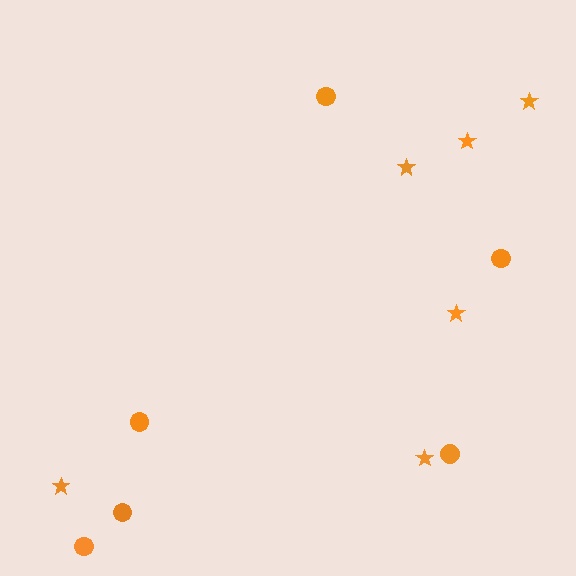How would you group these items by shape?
There are 2 groups: one group of stars (6) and one group of circles (6).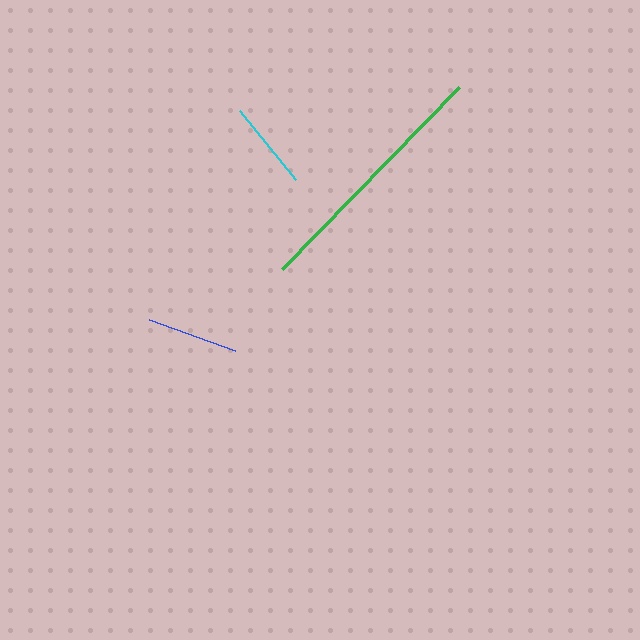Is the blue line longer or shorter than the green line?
The green line is longer than the blue line.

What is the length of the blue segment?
The blue segment is approximately 92 pixels long.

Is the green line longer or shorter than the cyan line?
The green line is longer than the cyan line.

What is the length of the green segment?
The green segment is approximately 254 pixels long.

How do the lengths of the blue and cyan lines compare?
The blue and cyan lines are approximately the same length.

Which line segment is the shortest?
The cyan line is the shortest at approximately 89 pixels.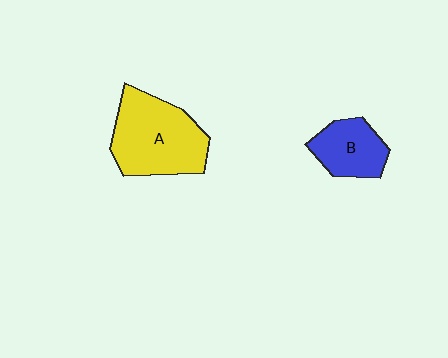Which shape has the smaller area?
Shape B (blue).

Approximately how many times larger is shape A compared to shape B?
Approximately 1.8 times.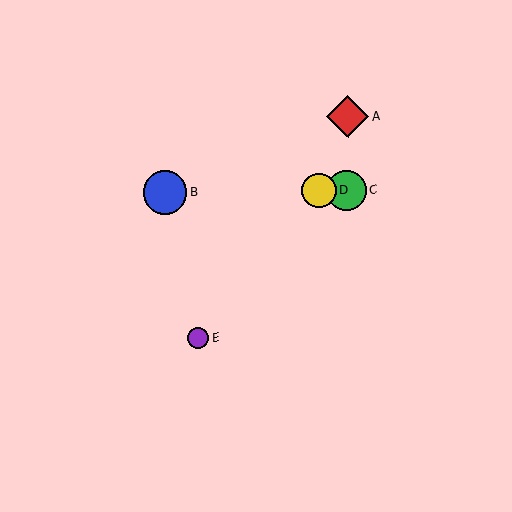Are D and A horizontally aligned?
No, D is at y≈191 and A is at y≈117.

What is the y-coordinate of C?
Object C is at y≈190.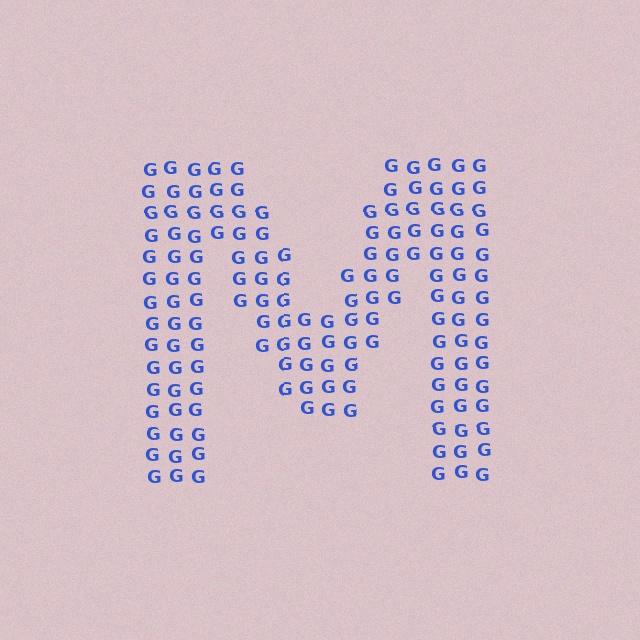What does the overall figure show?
The overall figure shows the letter M.